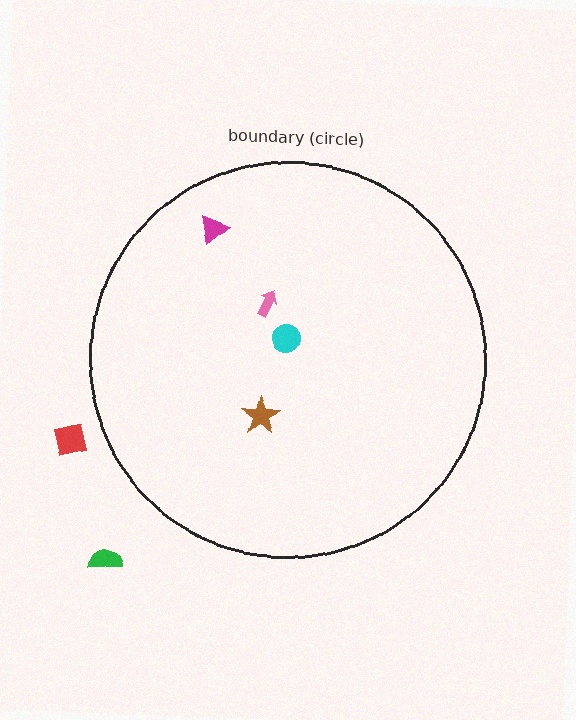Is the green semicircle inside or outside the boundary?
Outside.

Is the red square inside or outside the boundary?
Outside.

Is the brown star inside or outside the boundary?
Inside.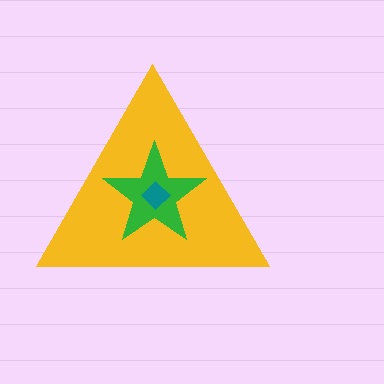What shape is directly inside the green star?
The teal diamond.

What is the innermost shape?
The teal diamond.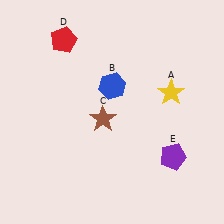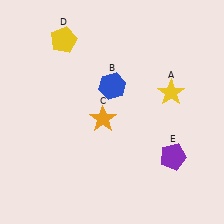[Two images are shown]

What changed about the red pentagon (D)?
In Image 1, D is red. In Image 2, it changed to yellow.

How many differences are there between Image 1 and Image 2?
There are 2 differences between the two images.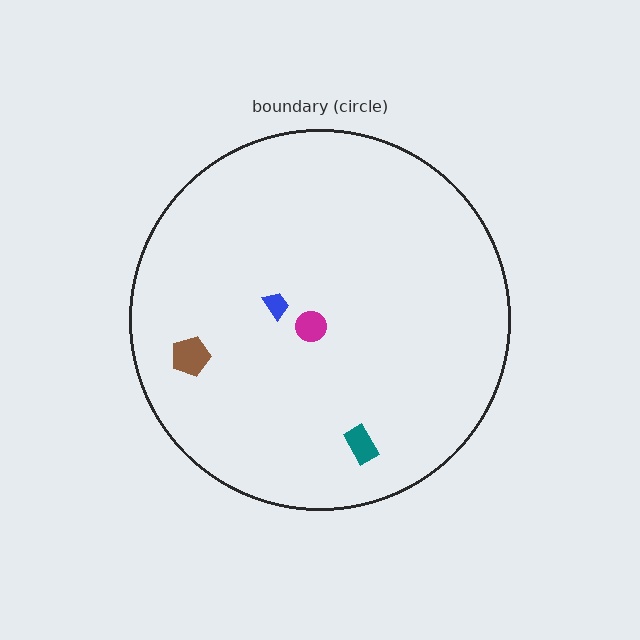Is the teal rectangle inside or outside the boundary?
Inside.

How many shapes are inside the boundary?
4 inside, 0 outside.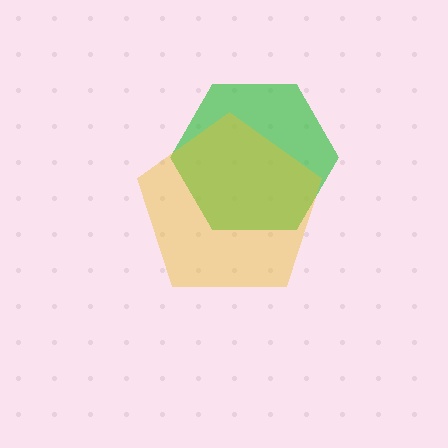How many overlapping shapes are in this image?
There are 2 overlapping shapes in the image.